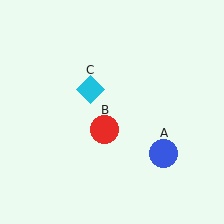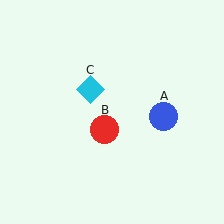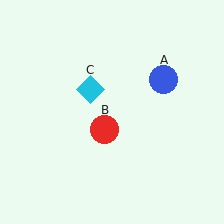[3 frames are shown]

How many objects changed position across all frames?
1 object changed position: blue circle (object A).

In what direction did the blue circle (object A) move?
The blue circle (object A) moved up.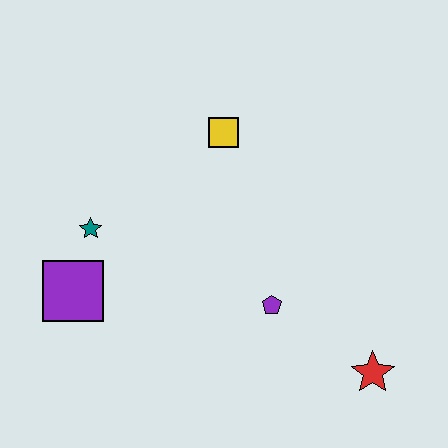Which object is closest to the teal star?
The purple square is closest to the teal star.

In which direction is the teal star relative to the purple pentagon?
The teal star is to the left of the purple pentagon.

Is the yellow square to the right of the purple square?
Yes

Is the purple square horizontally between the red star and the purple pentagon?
No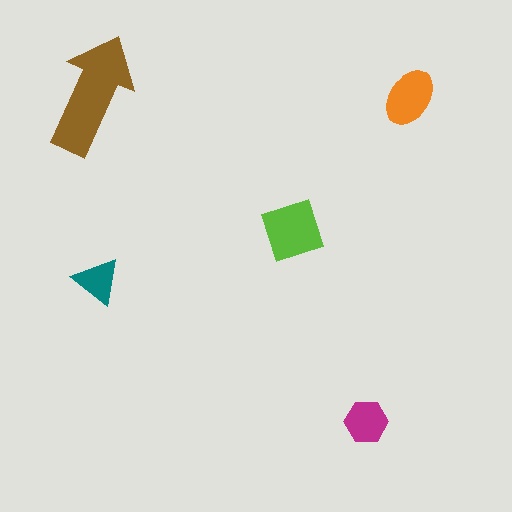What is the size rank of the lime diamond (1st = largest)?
2nd.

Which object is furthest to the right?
The orange ellipse is rightmost.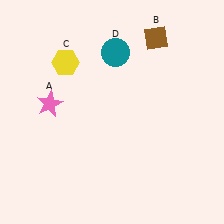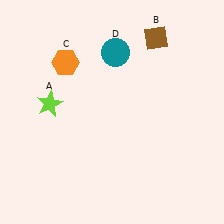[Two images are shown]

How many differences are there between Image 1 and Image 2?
There are 2 differences between the two images.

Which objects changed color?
A changed from pink to lime. C changed from yellow to orange.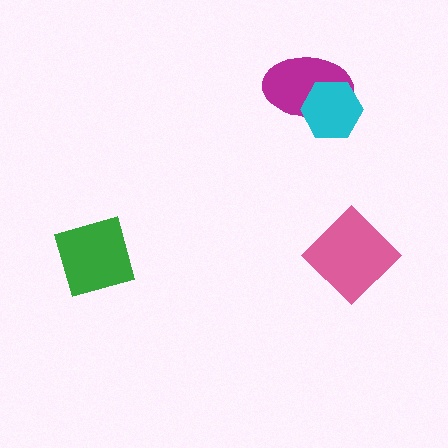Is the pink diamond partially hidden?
No, no other shape covers it.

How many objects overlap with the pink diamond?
0 objects overlap with the pink diamond.